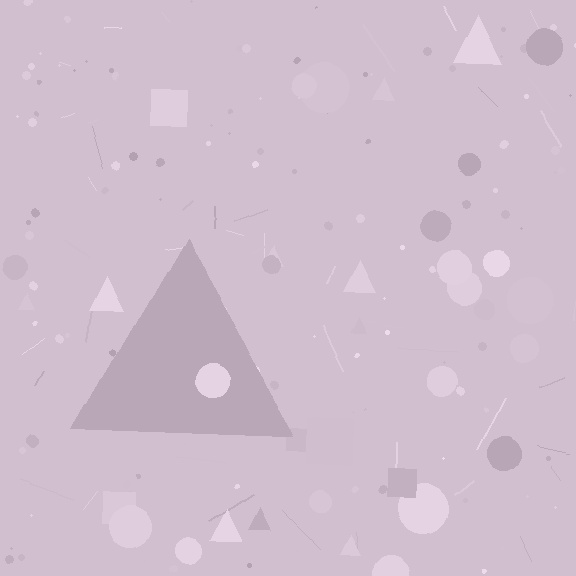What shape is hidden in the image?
A triangle is hidden in the image.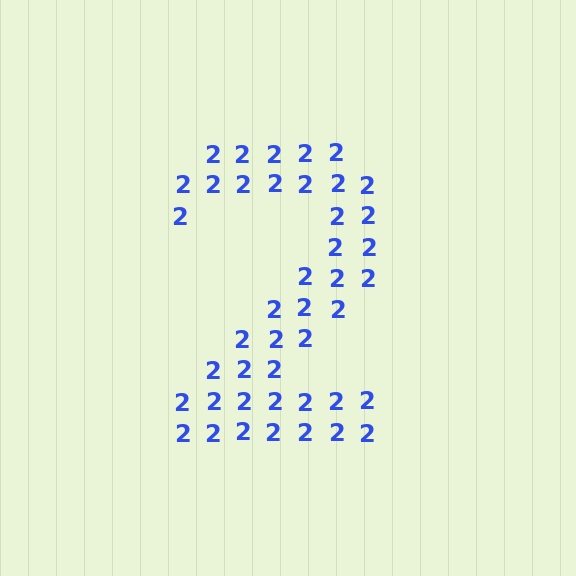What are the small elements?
The small elements are digit 2's.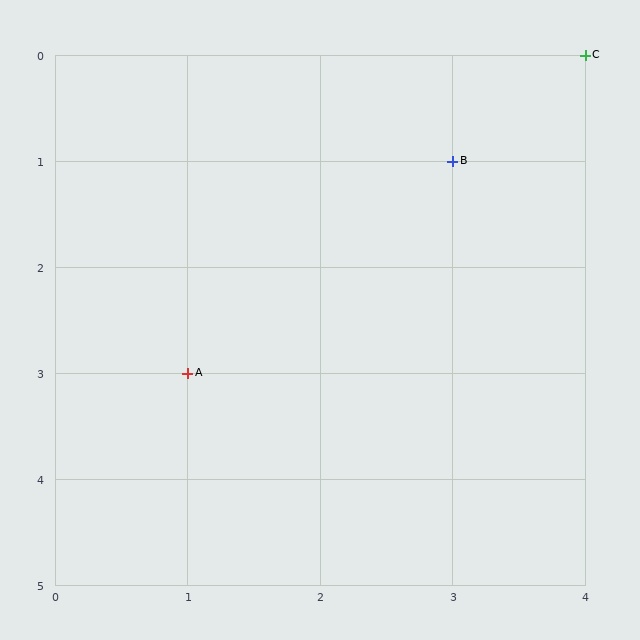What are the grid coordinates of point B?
Point B is at grid coordinates (3, 1).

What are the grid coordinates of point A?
Point A is at grid coordinates (1, 3).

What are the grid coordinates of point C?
Point C is at grid coordinates (4, 0).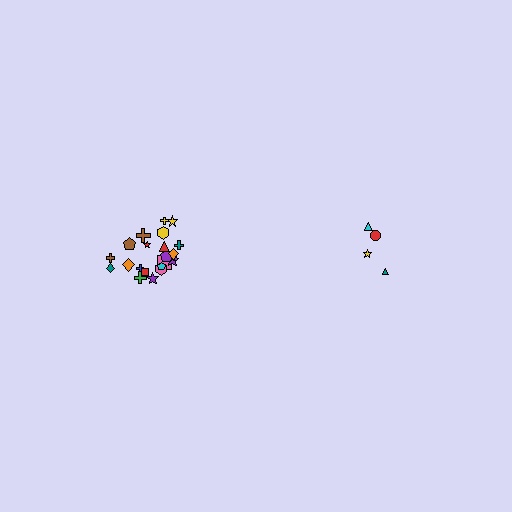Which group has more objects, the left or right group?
The left group.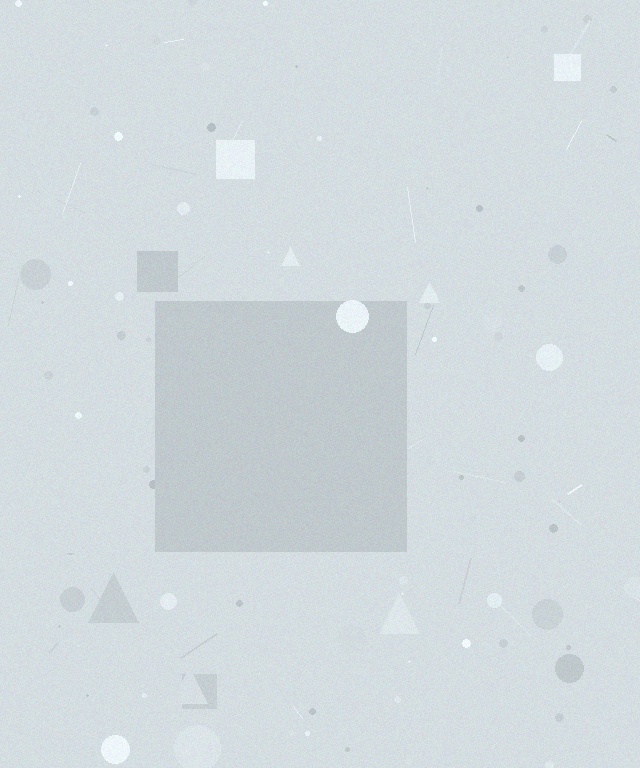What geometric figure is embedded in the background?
A square is embedded in the background.